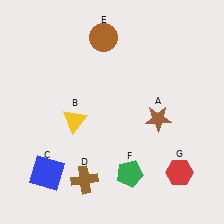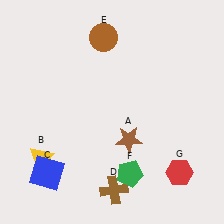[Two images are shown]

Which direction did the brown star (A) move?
The brown star (A) moved left.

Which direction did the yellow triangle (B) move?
The yellow triangle (B) moved down.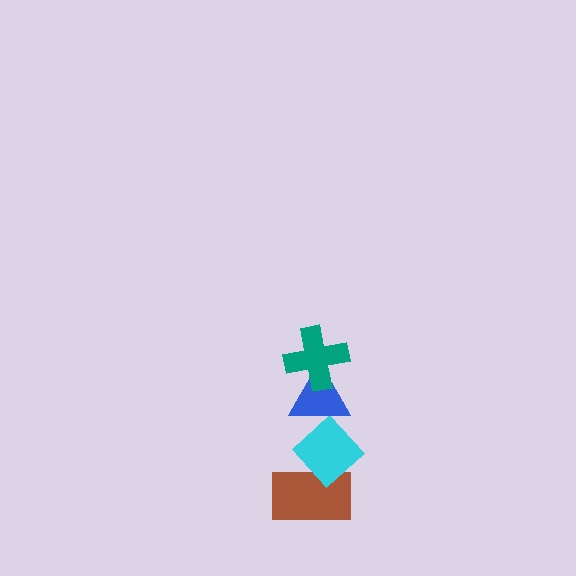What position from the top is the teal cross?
The teal cross is 1st from the top.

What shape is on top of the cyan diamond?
The blue triangle is on top of the cyan diamond.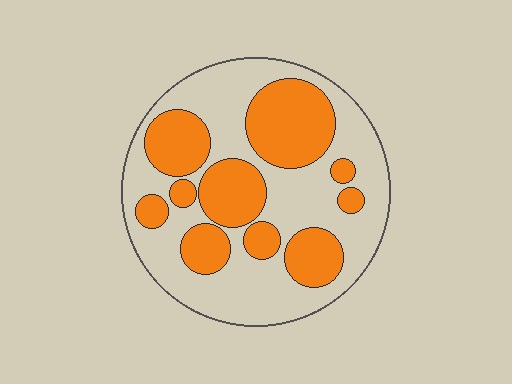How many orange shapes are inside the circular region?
10.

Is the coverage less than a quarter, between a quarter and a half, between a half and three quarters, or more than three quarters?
Between a quarter and a half.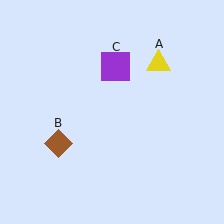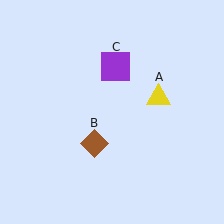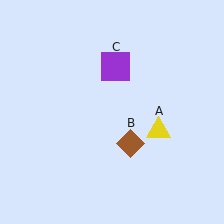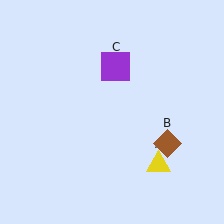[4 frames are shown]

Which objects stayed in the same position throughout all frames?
Purple square (object C) remained stationary.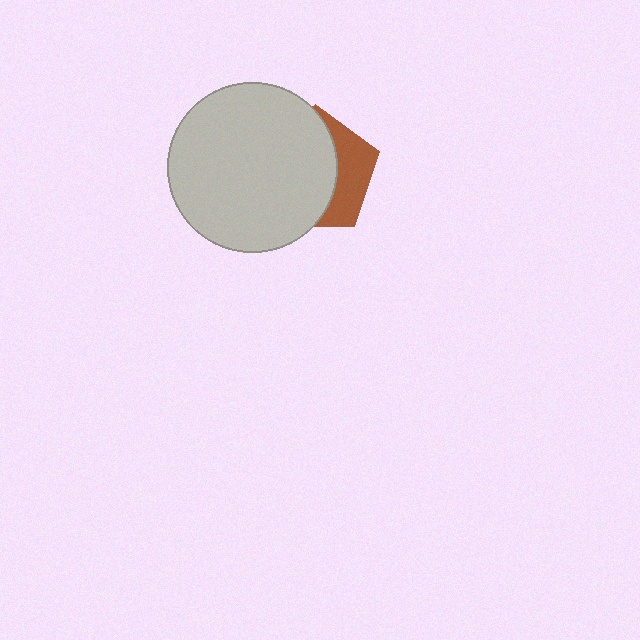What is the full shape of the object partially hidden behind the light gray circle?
The partially hidden object is a brown pentagon.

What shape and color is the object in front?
The object in front is a light gray circle.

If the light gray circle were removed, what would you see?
You would see the complete brown pentagon.